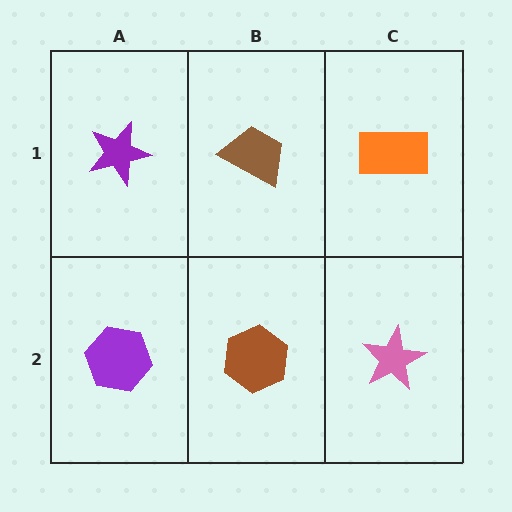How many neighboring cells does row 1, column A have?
2.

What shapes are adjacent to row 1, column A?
A purple hexagon (row 2, column A), a brown trapezoid (row 1, column B).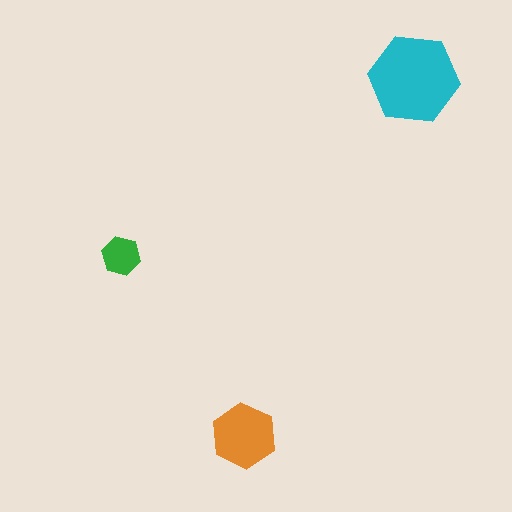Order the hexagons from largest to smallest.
the cyan one, the orange one, the green one.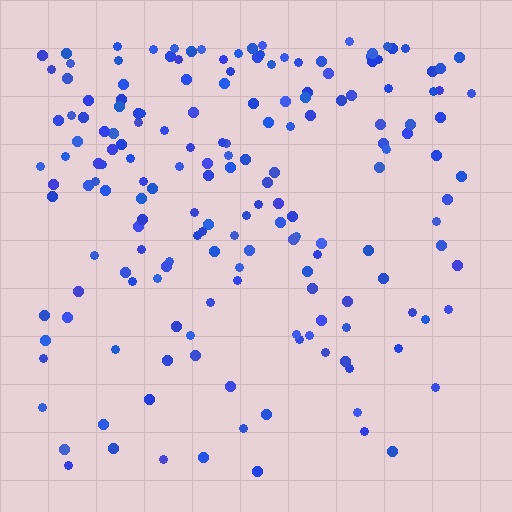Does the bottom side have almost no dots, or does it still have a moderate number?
Still a moderate number, just noticeably fewer than the top.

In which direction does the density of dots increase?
From bottom to top, with the top side densest.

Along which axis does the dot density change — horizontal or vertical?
Vertical.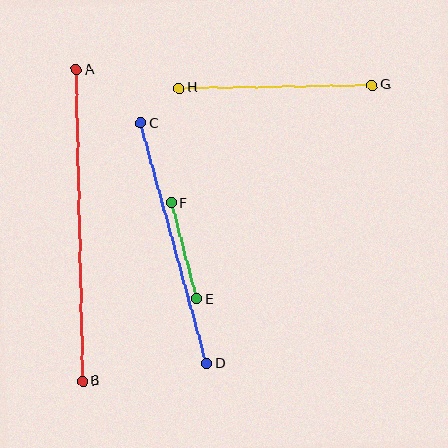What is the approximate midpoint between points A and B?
The midpoint is at approximately (79, 225) pixels.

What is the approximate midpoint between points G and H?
The midpoint is at approximately (276, 87) pixels.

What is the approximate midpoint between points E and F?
The midpoint is at approximately (184, 251) pixels.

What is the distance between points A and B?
The distance is approximately 312 pixels.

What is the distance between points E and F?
The distance is approximately 99 pixels.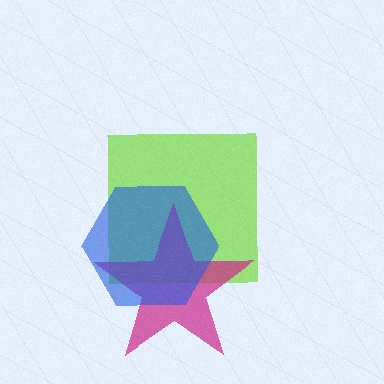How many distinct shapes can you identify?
There are 3 distinct shapes: a lime square, a magenta star, a blue hexagon.